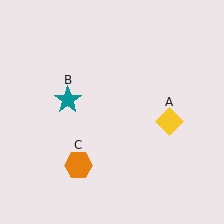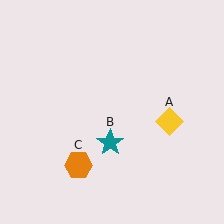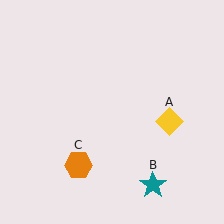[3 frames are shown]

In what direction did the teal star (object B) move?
The teal star (object B) moved down and to the right.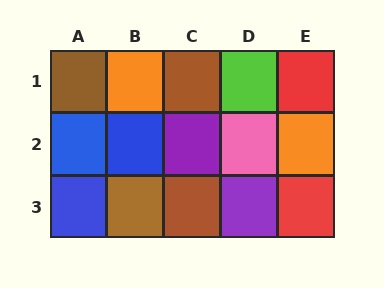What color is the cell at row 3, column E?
Red.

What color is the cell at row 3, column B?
Brown.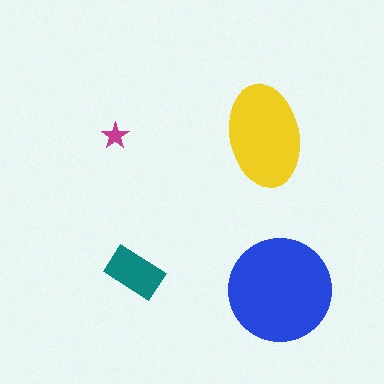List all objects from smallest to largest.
The magenta star, the teal rectangle, the yellow ellipse, the blue circle.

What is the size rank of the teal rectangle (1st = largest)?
3rd.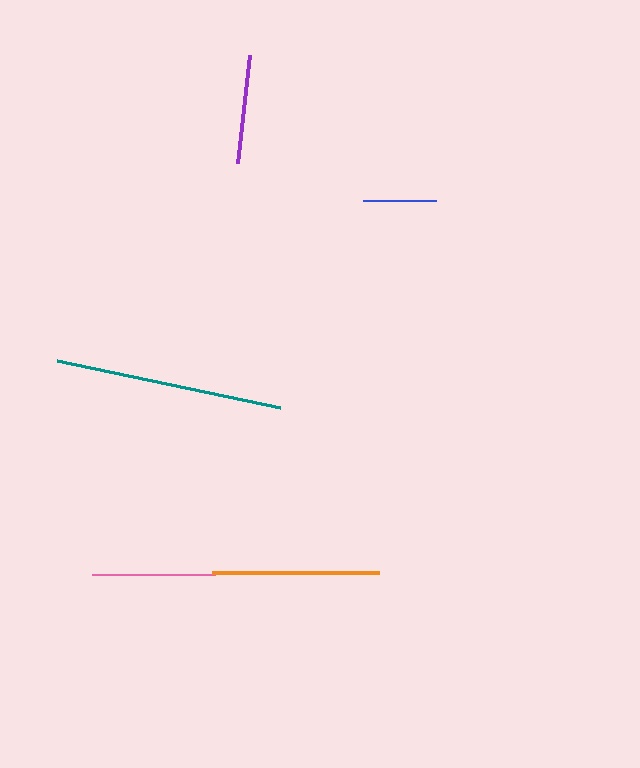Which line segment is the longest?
The teal line is the longest at approximately 228 pixels.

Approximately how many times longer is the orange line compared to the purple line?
The orange line is approximately 1.5 times the length of the purple line.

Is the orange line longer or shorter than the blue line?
The orange line is longer than the blue line.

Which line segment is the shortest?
The blue line is the shortest at approximately 72 pixels.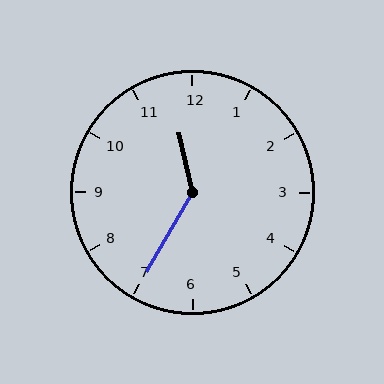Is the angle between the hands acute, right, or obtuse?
It is obtuse.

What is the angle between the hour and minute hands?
Approximately 138 degrees.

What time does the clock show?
11:35.